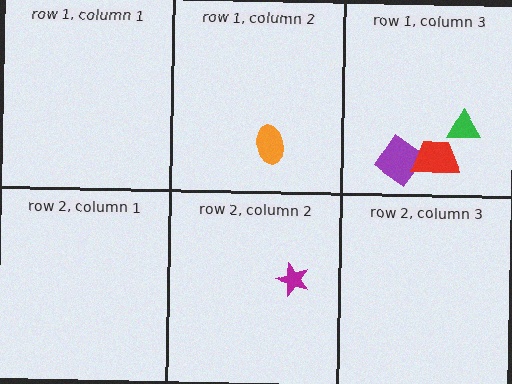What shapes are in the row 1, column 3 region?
The green triangle, the purple diamond, the red trapezoid.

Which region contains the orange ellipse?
The row 1, column 2 region.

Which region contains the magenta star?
The row 2, column 2 region.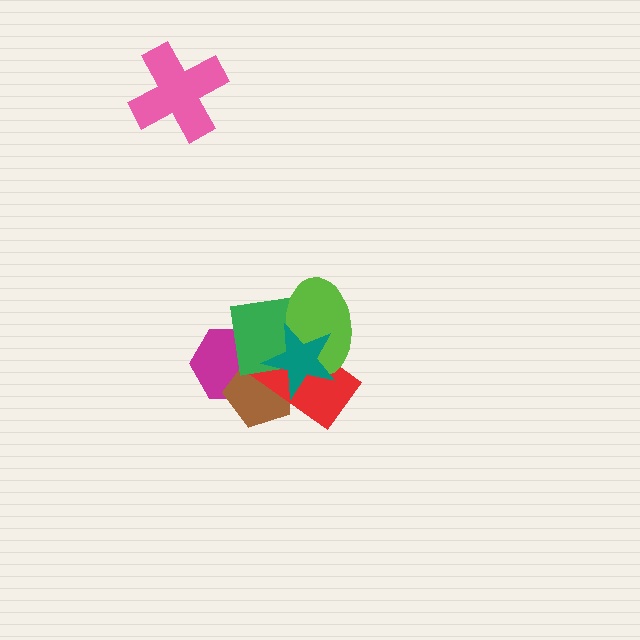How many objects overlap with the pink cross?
0 objects overlap with the pink cross.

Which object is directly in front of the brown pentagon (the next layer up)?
The red rectangle is directly in front of the brown pentagon.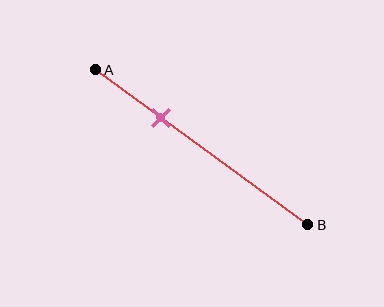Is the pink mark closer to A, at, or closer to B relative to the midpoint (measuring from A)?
The pink mark is closer to point A than the midpoint of segment AB.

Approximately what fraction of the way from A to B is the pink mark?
The pink mark is approximately 30% of the way from A to B.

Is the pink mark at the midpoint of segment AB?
No, the mark is at about 30% from A, not at the 50% midpoint.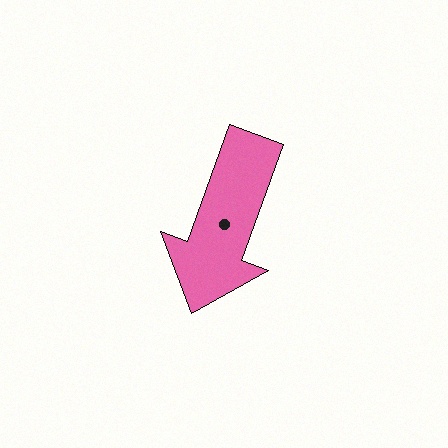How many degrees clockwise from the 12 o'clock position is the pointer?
Approximately 200 degrees.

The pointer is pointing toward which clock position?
Roughly 7 o'clock.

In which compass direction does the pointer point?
South.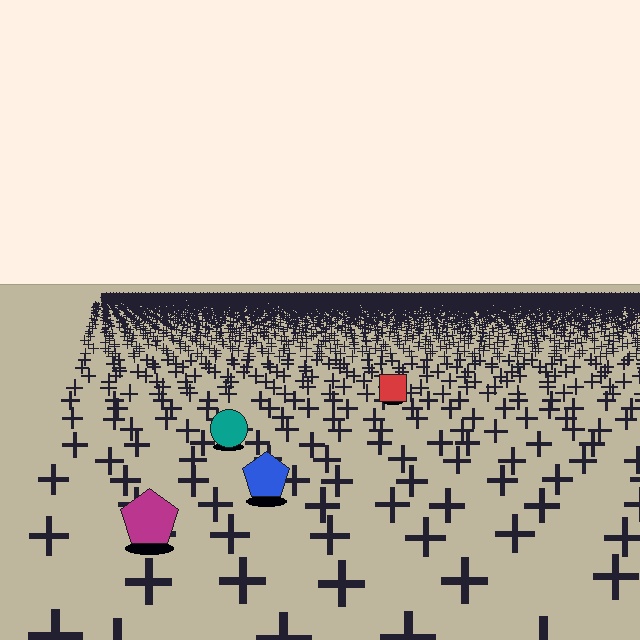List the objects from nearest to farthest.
From nearest to farthest: the magenta pentagon, the blue pentagon, the teal circle, the red square.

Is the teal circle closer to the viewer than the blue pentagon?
No. The blue pentagon is closer — you can tell from the texture gradient: the ground texture is coarser near it.